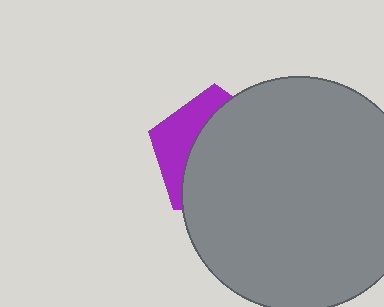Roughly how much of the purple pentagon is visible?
A small part of it is visible (roughly 31%).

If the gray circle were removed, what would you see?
You would see the complete purple pentagon.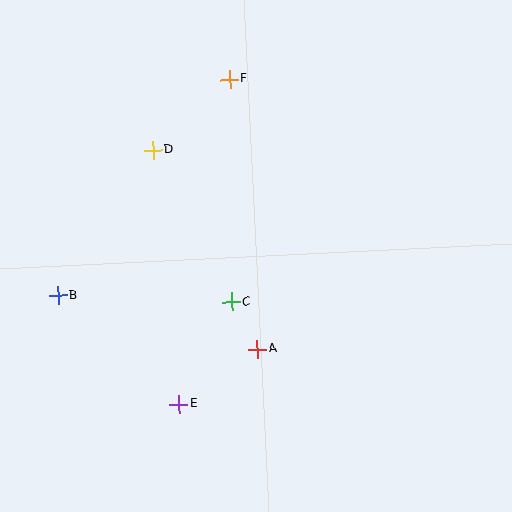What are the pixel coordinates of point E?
Point E is at (179, 404).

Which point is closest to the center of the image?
Point C at (231, 302) is closest to the center.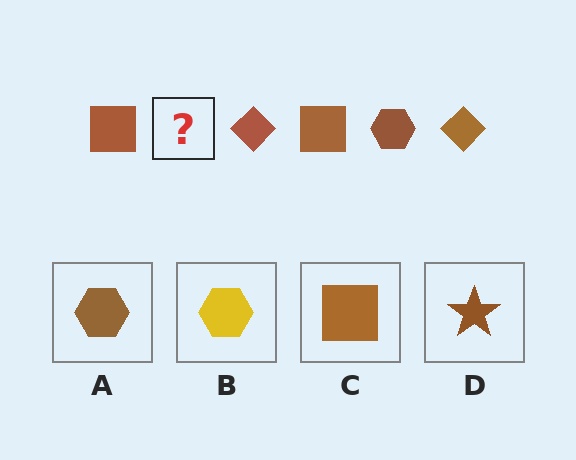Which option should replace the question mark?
Option A.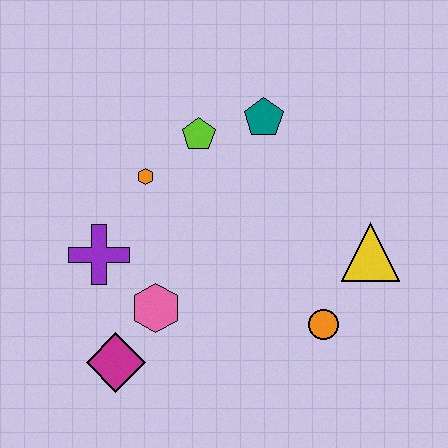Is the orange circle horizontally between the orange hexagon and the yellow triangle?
Yes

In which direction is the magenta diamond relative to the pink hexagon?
The magenta diamond is below the pink hexagon.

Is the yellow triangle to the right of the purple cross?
Yes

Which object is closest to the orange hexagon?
The lime pentagon is closest to the orange hexagon.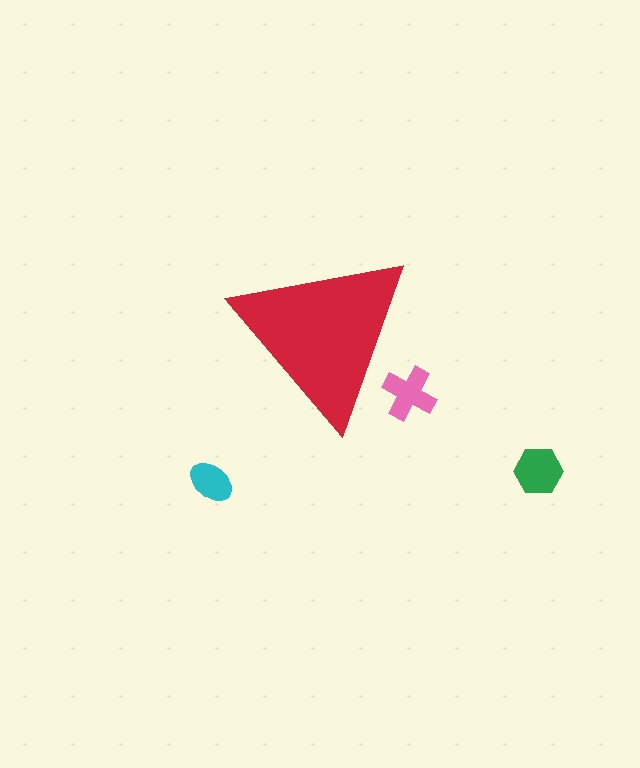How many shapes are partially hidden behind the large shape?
1 shape is partially hidden.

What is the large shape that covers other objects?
A red triangle.